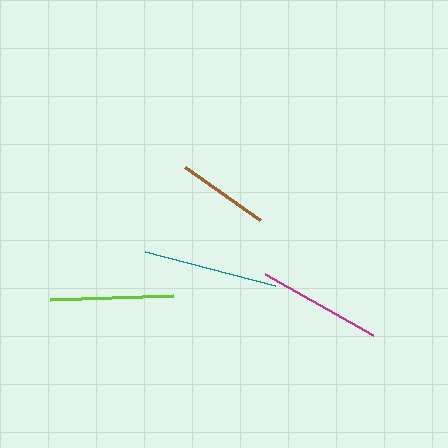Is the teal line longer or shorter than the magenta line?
The teal line is longer than the magenta line.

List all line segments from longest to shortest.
From longest to shortest: teal, magenta, lime, brown.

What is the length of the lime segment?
The lime segment is approximately 123 pixels long.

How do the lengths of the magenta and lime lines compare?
The magenta and lime lines are approximately the same length.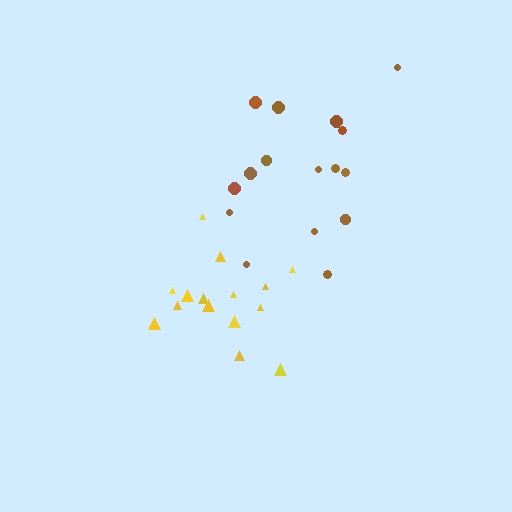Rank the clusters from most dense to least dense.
yellow, brown.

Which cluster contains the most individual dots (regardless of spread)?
Brown (16).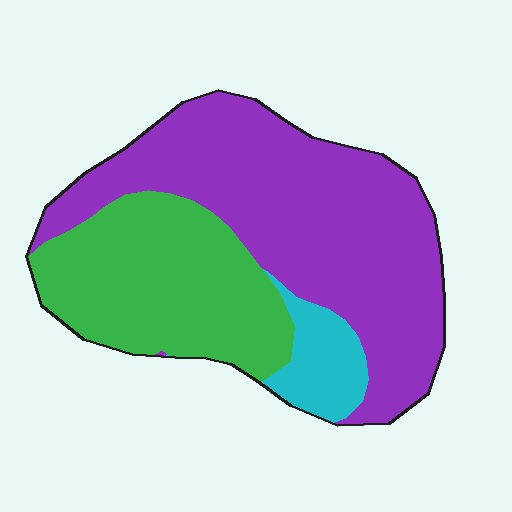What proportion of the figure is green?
Green covers around 35% of the figure.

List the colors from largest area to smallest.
From largest to smallest: purple, green, cyan.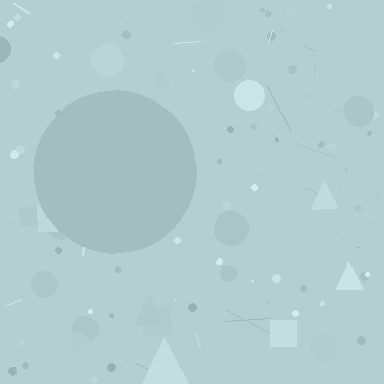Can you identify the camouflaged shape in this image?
The camouflaged shape is a circle.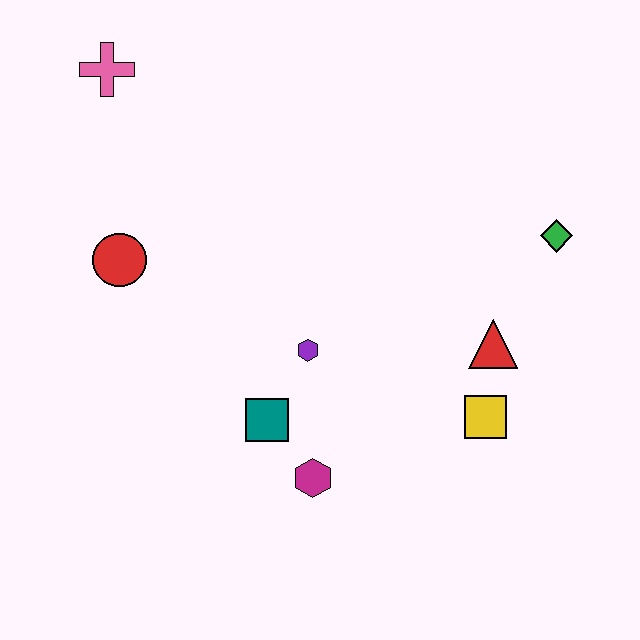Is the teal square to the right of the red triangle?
No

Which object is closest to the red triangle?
The yellow square is closest to the red triangle.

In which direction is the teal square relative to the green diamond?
The teal square is to the left of the green diamond.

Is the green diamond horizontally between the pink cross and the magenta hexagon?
No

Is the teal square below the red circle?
Yes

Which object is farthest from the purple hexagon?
The pink cross is farthest from the purple hexagon.